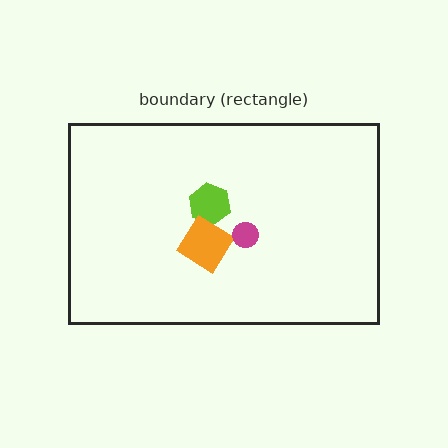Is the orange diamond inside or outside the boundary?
Inside.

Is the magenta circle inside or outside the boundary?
Inside.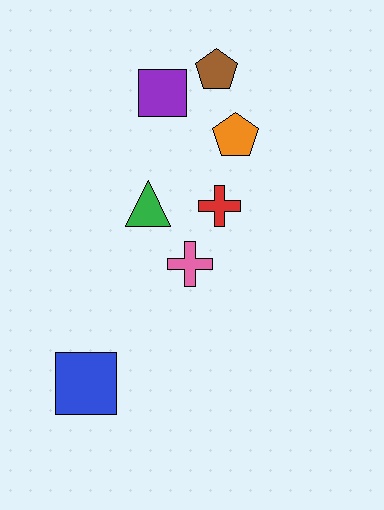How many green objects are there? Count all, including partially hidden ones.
There is 1 green object.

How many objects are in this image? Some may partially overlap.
There are 7 objects.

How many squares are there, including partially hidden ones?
There are 2 squares.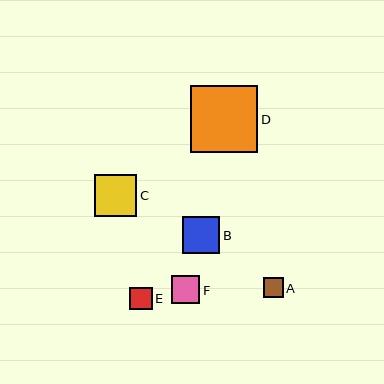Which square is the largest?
Square D is the largest with a size of approximately 67 pixels.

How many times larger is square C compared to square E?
Square C is approximately 1.9 times the size of square E.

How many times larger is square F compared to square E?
Square F is approximately 1.3 times the size of square E.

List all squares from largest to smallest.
From largest to smallest: D, C, B, F, E, A.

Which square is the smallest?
Square A is the smallest with a size of approximately 20 pixels.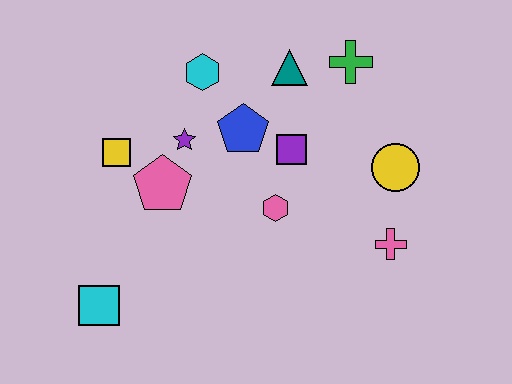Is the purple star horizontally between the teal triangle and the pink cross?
No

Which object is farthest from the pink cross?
The cyan square is farthest from the pink cross.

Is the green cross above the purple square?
Yes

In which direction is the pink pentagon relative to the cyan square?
The pink pentagon is above the cyan square.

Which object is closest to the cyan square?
The pink pentagon is closest to the cyan square.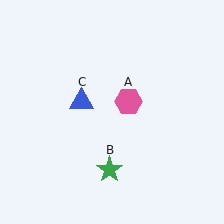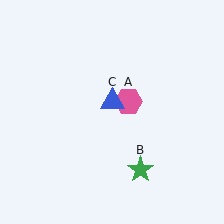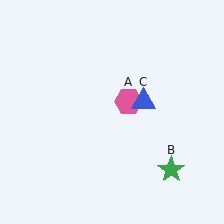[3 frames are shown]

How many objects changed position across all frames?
2 objects changed position: green star (object B), blue triangle (object C).